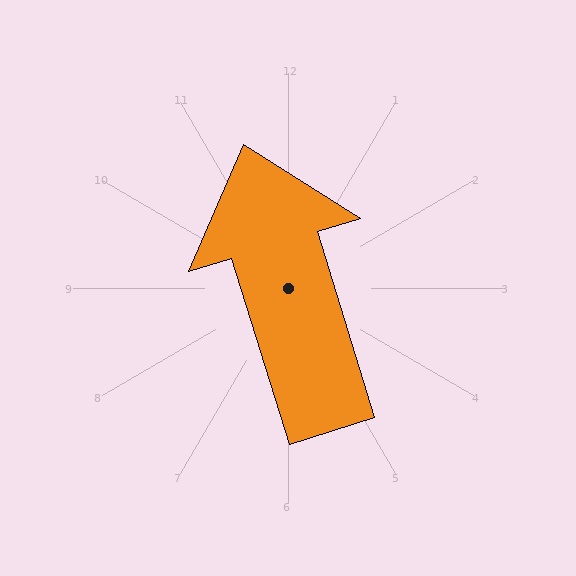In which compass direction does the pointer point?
North.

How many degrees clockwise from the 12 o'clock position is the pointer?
Approximately 343 degrees.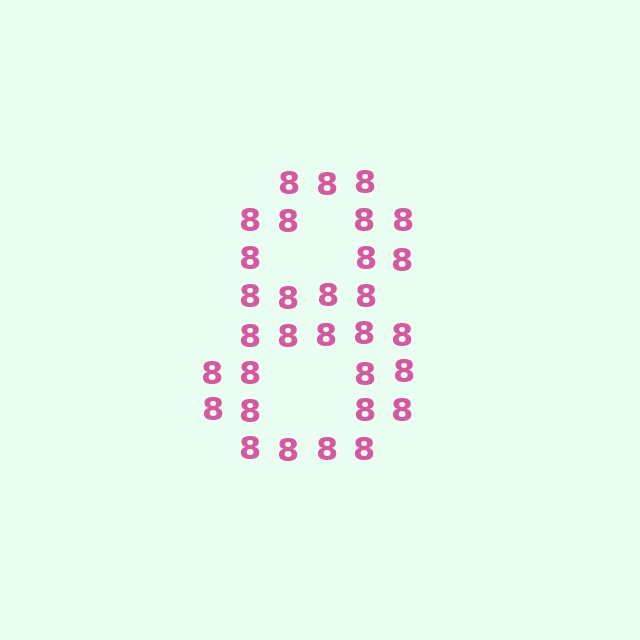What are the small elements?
The small elements are digit 8's.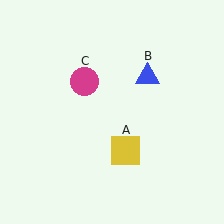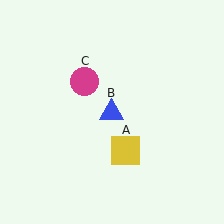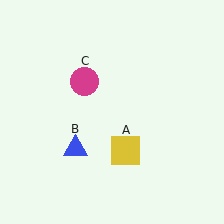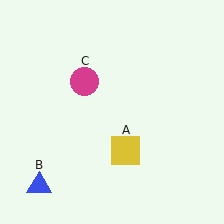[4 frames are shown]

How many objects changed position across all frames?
1 object changed position: blue triangle (object B).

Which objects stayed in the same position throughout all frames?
Yellow square (object A) and magenta circle (object C) remained stationary.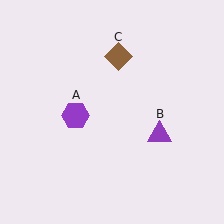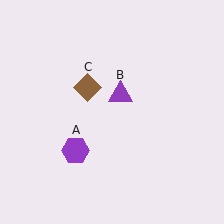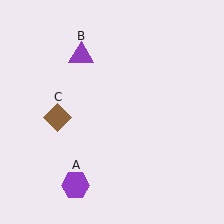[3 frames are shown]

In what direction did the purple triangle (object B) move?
The purple triangle (object B) moved up and to the left.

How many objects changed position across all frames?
3 objects changed position: purple hexagon (object A), purple triangle (object B), brown diamond (object C).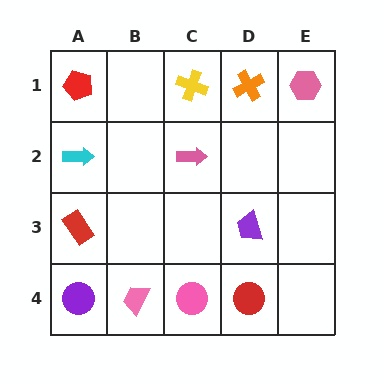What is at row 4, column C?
A pink circle.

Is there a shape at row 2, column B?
No, that cell is empty.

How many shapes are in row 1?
4 shapes.